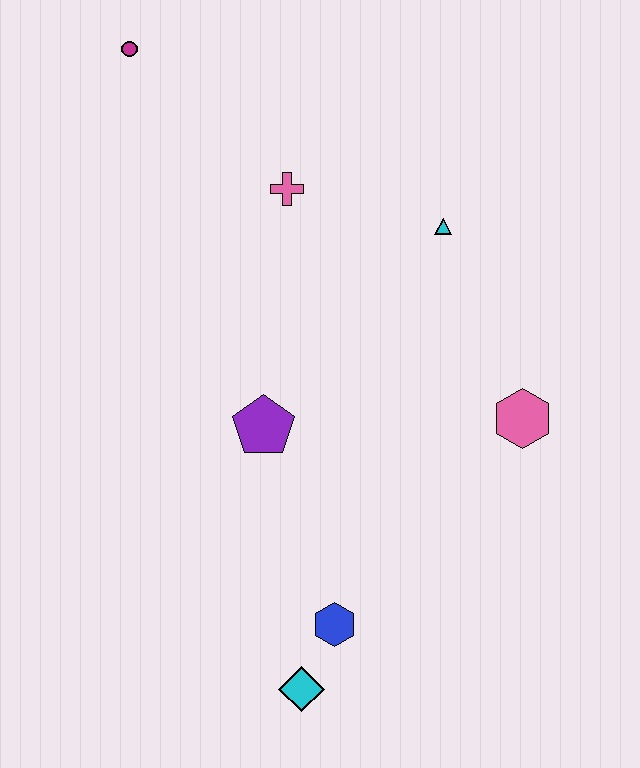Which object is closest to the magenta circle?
The pink cross is closest to the magenta circle.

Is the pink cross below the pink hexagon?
No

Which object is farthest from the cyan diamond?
The magenta circle is farthest from the cyan diamond.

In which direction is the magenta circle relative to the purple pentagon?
The magenta circle is above the purple pentagon.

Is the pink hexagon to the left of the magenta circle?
No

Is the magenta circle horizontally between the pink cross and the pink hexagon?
No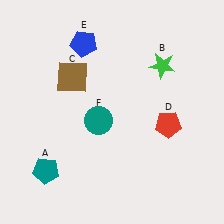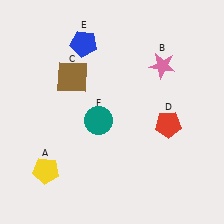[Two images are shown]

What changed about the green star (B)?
In Image 1, B is green. In Image 2, it changed to pink.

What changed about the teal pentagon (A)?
In Image 1, A is teal. In Image 2, it changed to yellow.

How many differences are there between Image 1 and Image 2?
There are 2 differences between the two images.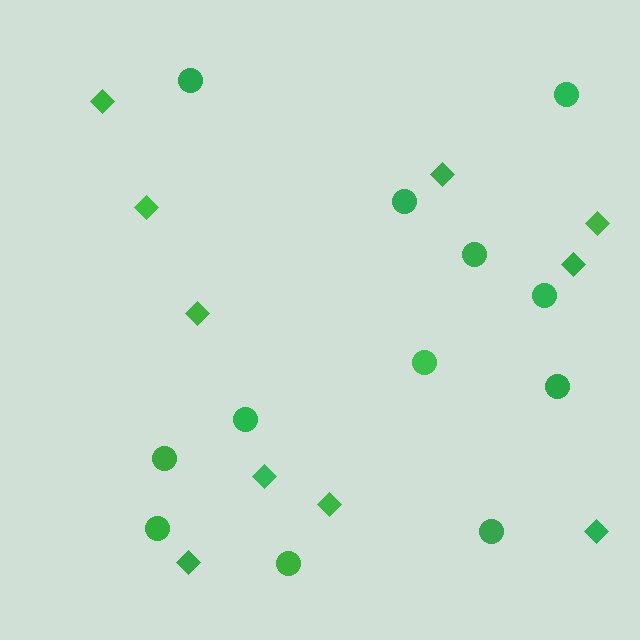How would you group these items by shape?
There are 2 groups: one group of circles (12) and one group of diamonds (10).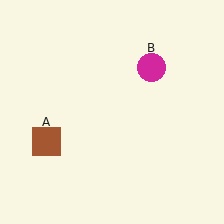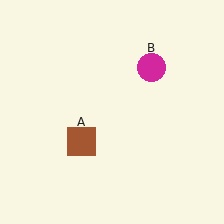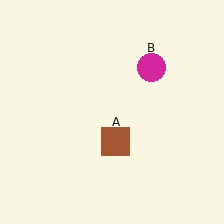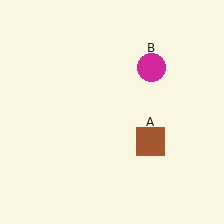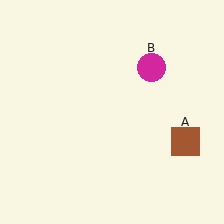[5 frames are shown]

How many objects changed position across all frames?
1 object changed position: brown square (object A).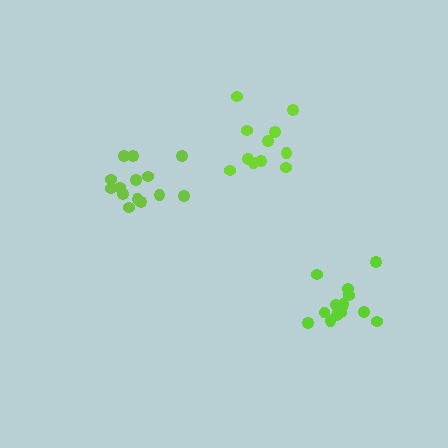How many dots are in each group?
Group 1: 11 dots, Group 2: 14 dots, Group 3: 14 dots (39 total).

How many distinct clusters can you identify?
There are 3 distinct clusters.